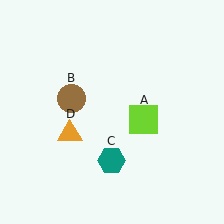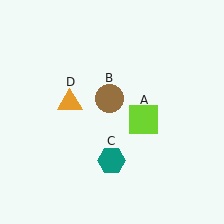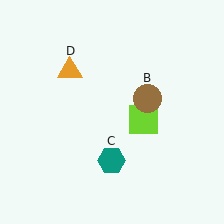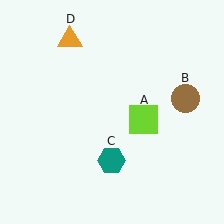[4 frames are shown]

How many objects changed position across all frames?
2 objects changed position: brown circle (object B), orange triangle (object D).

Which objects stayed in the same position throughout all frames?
Lime square (object A) and teal hexagon (object C) remained stationary.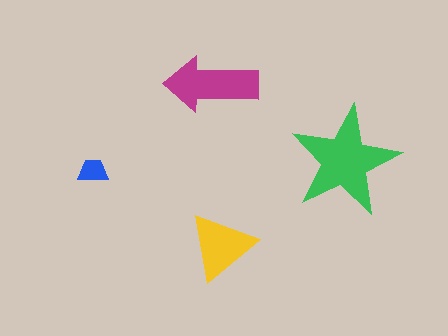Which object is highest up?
The magenta arrow is topmost.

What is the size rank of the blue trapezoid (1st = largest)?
4th.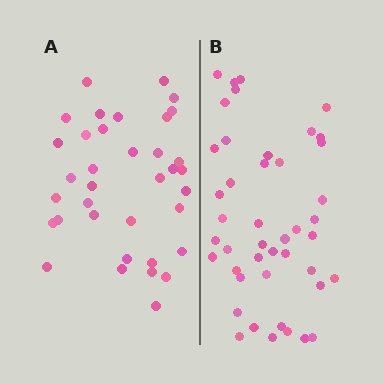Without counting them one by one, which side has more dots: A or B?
Region B (the right region) has more dots.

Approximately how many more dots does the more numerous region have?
Region B has roughly 8 or so more dots than region A.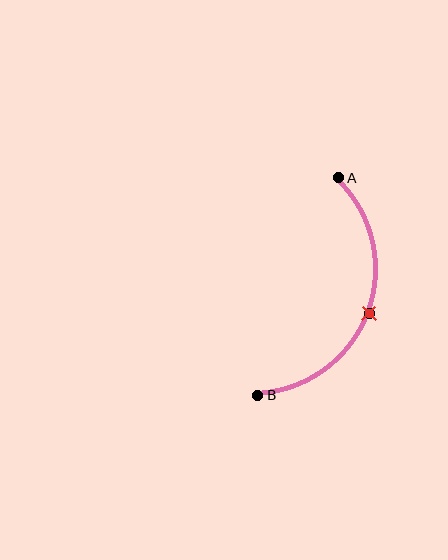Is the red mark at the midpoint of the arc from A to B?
Yes. The red mark lies on the arc at equal arc-length from both A and B — it is the arc midpoint.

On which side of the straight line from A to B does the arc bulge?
The arc bulges to the right of the straight line connecting A and B.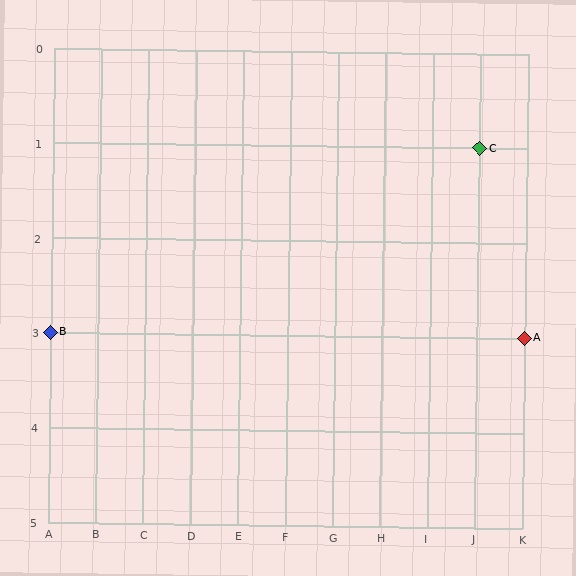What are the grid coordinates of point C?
Point C is at grid coordinates (J, 1).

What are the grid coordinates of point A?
Point A is at grid coordinates (K, 3).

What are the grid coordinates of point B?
Point B is at grid coordinates (A, 3).